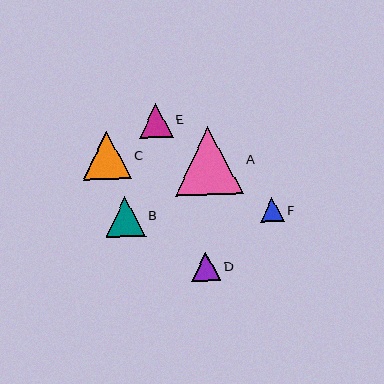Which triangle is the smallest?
Triangle F is the smallest with a size of approximately 24 pixels.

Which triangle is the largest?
Triangle A is the largest with a size of approximately 68 pixels.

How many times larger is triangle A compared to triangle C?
Triangle A is approximately 1.4 times the size of triangle C.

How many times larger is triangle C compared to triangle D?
Triangle C is approximately 1.7 times the size of triangle D.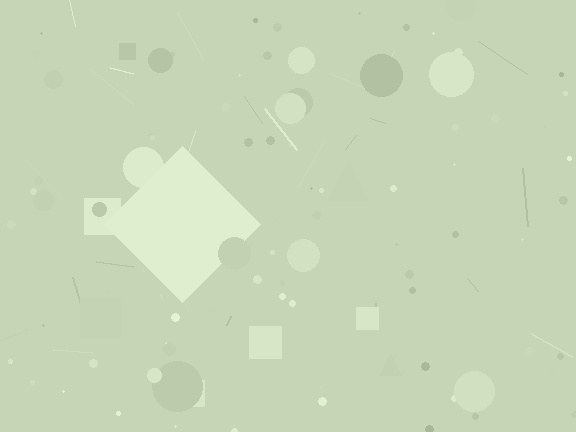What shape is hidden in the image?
A diamond is hidden in the image.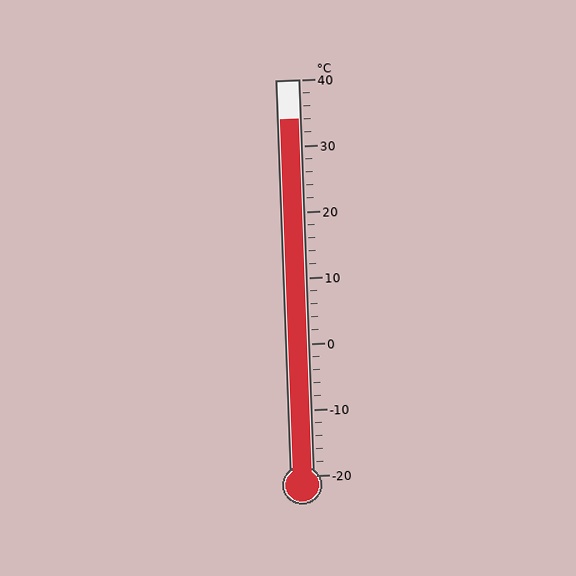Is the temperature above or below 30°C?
The temperature is above 30°C.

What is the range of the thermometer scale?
The thermometer scale ranges from -20°C to 40°C.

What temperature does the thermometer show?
The thermometer shows approximately 34°C.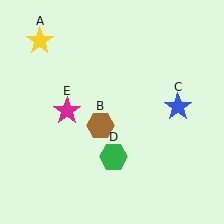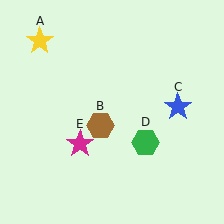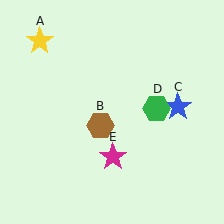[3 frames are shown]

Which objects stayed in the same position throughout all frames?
Yellow star (object A) and brown hexagon (object B) and blue star (object C) remained stationary.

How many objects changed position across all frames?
2 objects changed position: green hexagon (object D), magenta star (object E).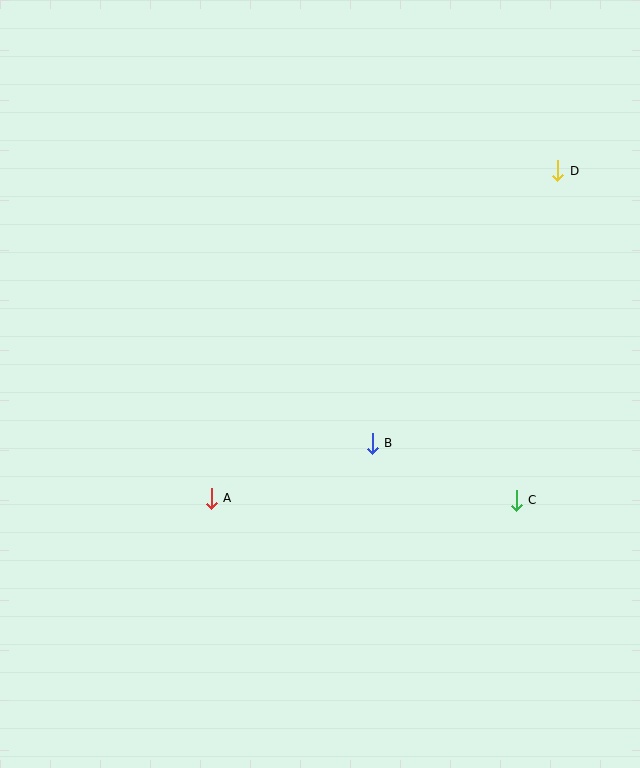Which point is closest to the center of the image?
Point B at (372, 443) is closest to the center.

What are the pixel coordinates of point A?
Point A is at (211, 498).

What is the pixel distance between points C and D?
The distance between C and D is 332 pixels.